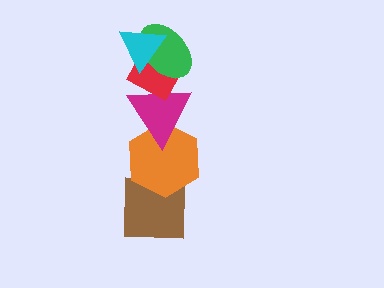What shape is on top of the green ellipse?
The cyan triangle is on top of the green ellipse.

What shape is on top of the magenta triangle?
The red diamond is on top of the magenta triangle.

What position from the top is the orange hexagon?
The orange hexagon is 5th from the top.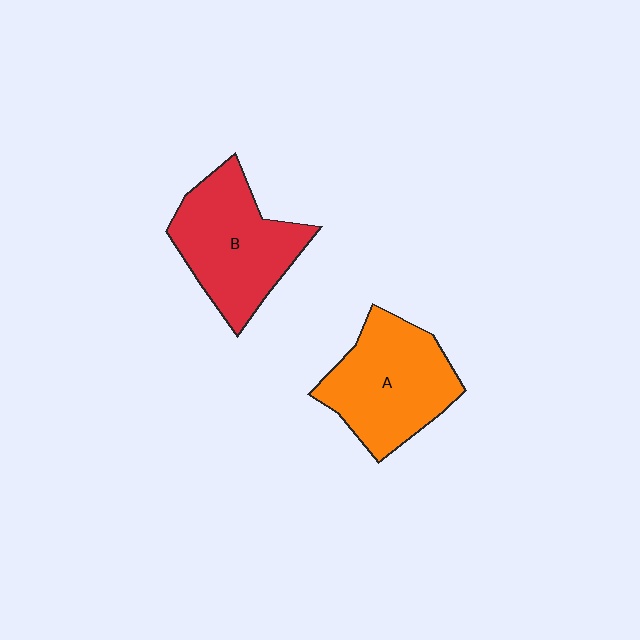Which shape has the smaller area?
Shape A (orange).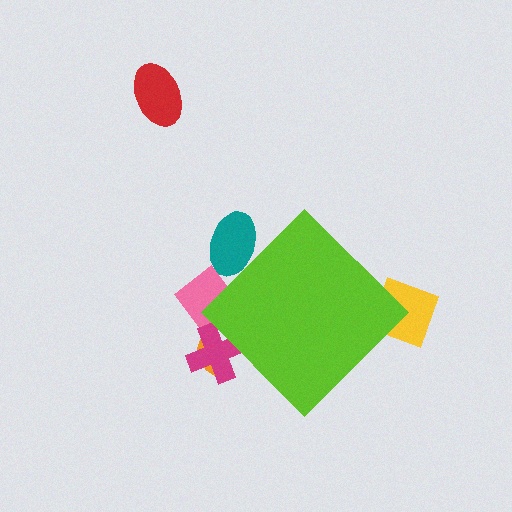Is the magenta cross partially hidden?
Yes, the magenta cross is partially hidden behind the lime diamond.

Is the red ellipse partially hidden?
No, the red ellipse is fully visible.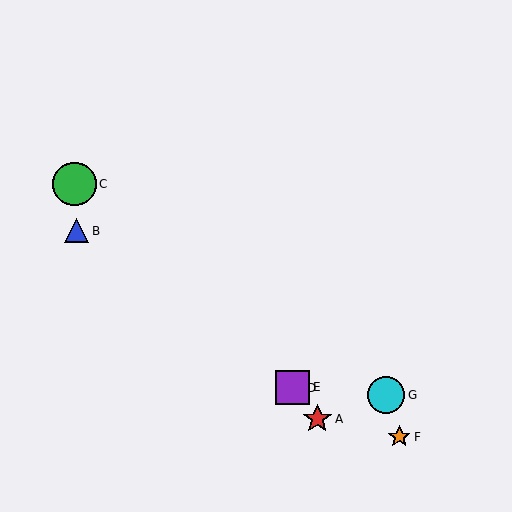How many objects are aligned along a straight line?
3 objects (A, D, E) are aligned along a straight line.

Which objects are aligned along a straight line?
Objects A, D, E are aligned along a straight line.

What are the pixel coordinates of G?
Object G is at (386, 395).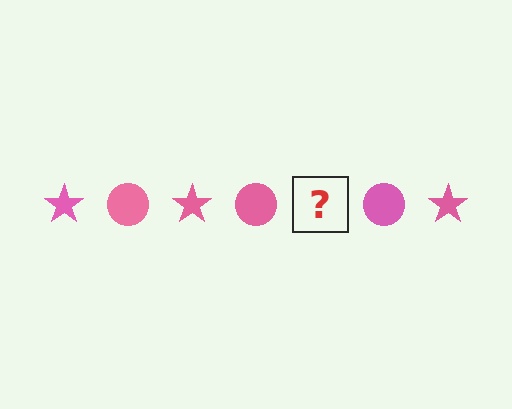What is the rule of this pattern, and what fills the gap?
The rule is that the pattern cycles through star, circle shapes in pink. The gap should be filled with a pink star.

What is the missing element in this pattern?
The missing element is a pink star.